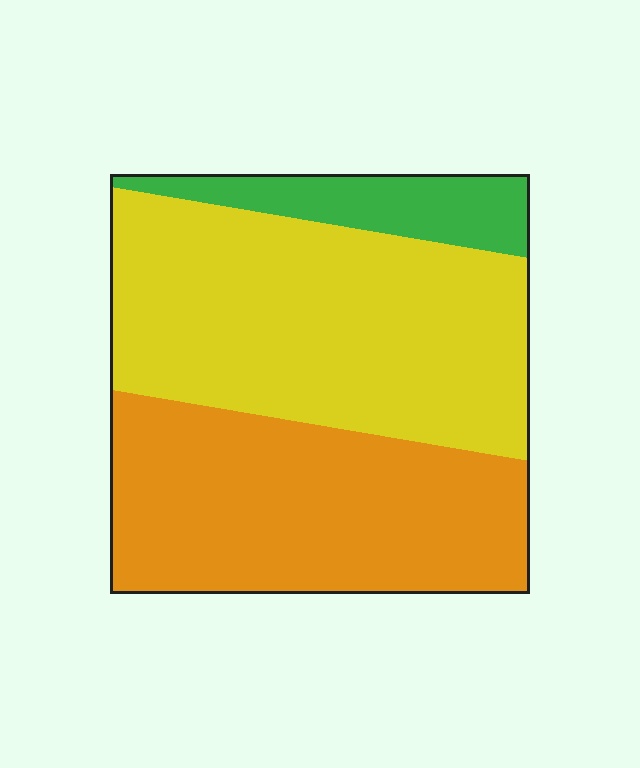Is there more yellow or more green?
Yellow.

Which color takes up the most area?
Yellow, at roughly 50%.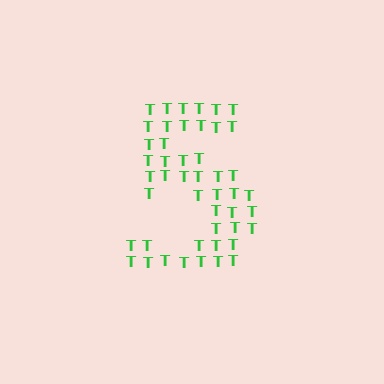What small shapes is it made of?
It is made of small letter T's.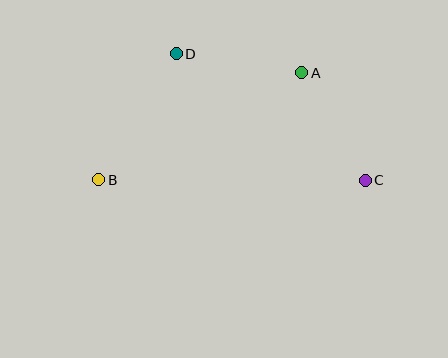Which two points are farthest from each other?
Points B and C are farthest from each other.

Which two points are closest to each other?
Points A and C are closest to each other.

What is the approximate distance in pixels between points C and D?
The distance between C and D is approximately 227 pixels.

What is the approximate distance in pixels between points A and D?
The distance between A and D is approximately 127 pixels.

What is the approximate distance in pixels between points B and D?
The distance between B and D is approximately 148 pixels.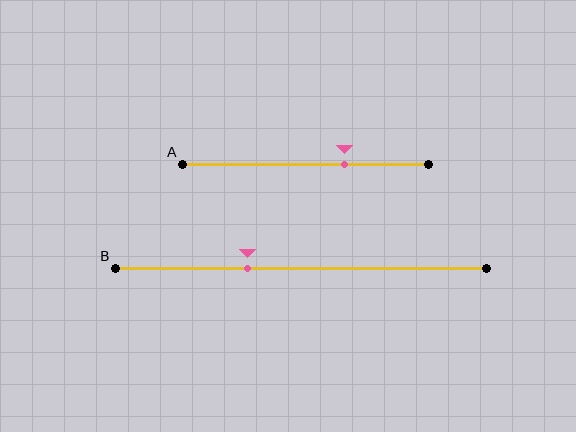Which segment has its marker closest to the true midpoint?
Segment B has its marker closest to the true midpoint.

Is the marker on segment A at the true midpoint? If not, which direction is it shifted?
No, the marker on segment A is shifted to the right by about 16% of the segment length.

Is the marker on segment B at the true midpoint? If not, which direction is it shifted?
No, the marker on segment B is shifted to the left by about 14% of the segment length.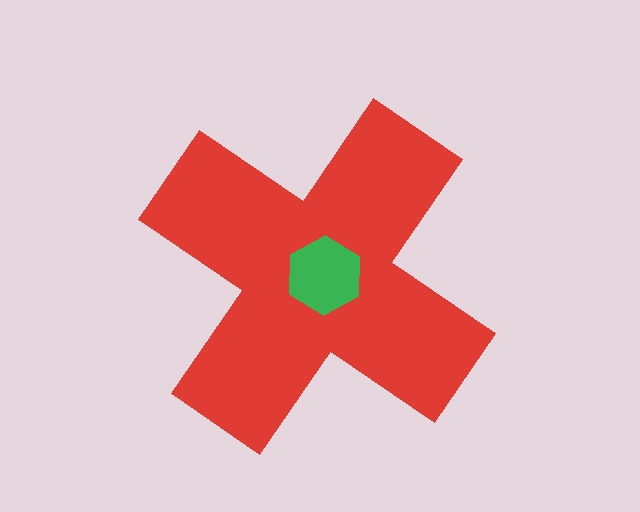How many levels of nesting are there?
2.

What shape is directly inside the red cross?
The green hexagon.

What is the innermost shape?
The green hexagon.